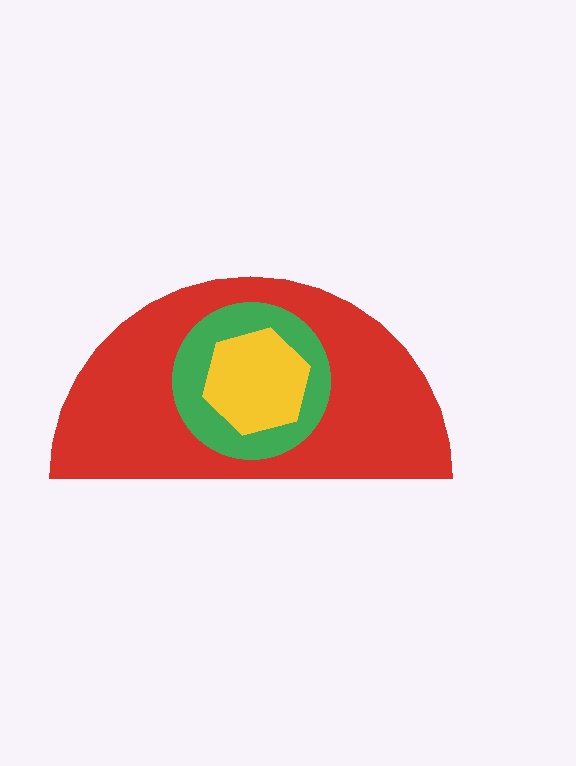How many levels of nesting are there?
3.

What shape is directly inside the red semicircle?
The green circle.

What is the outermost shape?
The red semicircle.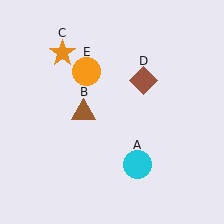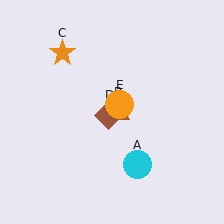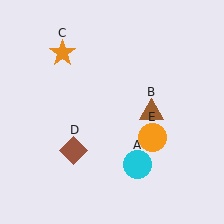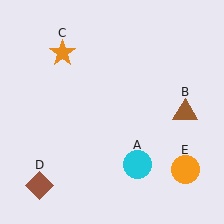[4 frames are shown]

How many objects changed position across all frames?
3 objects changed position: brown triangle (object B), brown diamond (object D), orange circle (object E).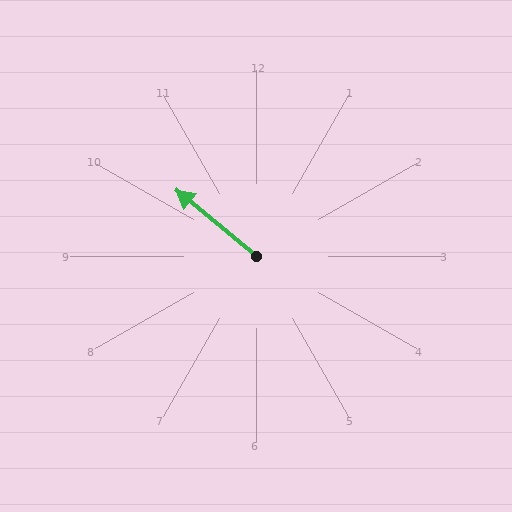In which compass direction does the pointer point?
Northwest.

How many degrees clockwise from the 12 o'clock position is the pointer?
Approximately 309 degrees.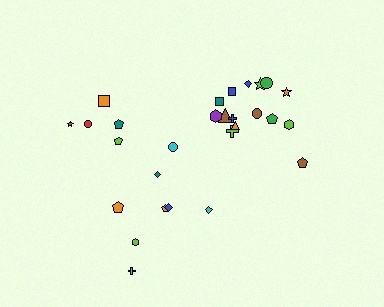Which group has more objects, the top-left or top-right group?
The top-right group.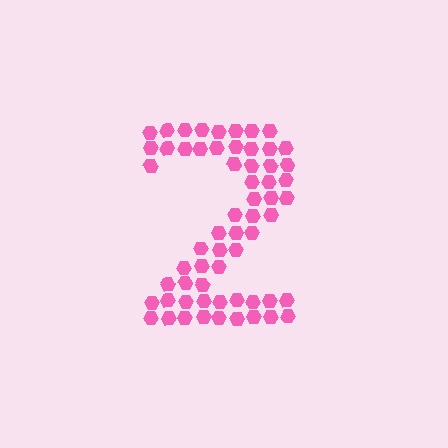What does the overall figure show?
The overall figure shows the digit 2.